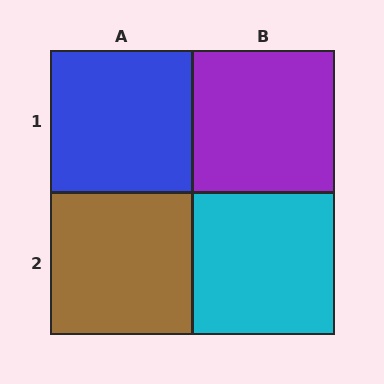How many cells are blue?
1 cell is blue.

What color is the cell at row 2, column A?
Brown.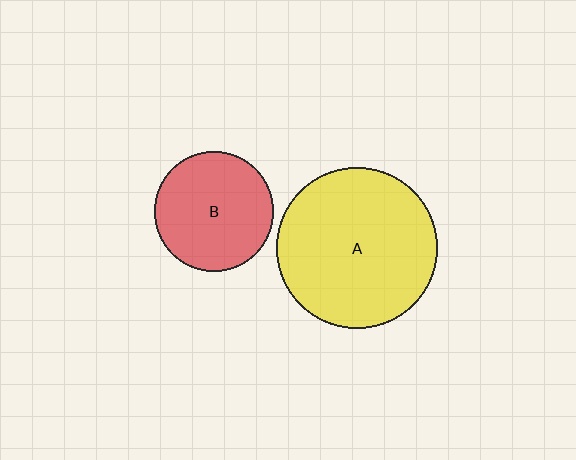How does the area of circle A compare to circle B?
Approximately 1.8 times.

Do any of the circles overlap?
No, none of the circles overlap.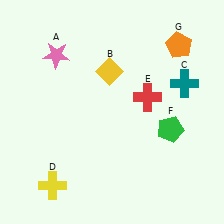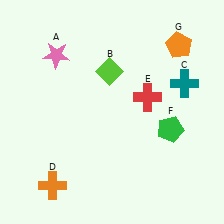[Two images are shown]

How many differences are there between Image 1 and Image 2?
There are 2 differences between the two images.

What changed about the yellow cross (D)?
In Image 1, D is yellow. In Image 2, it changed to orange.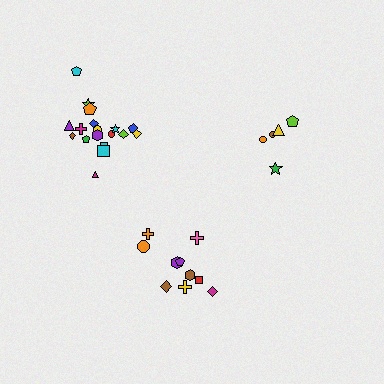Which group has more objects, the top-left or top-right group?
The top-left group.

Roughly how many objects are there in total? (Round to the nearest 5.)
Roughly 35 objects in total.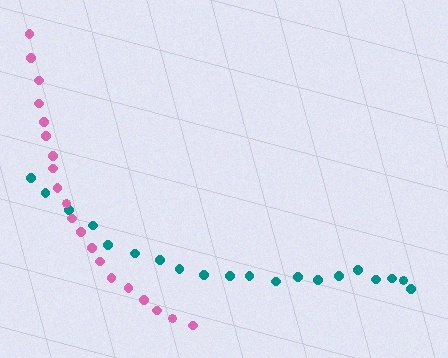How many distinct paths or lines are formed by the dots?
There are 2 distinct paths.